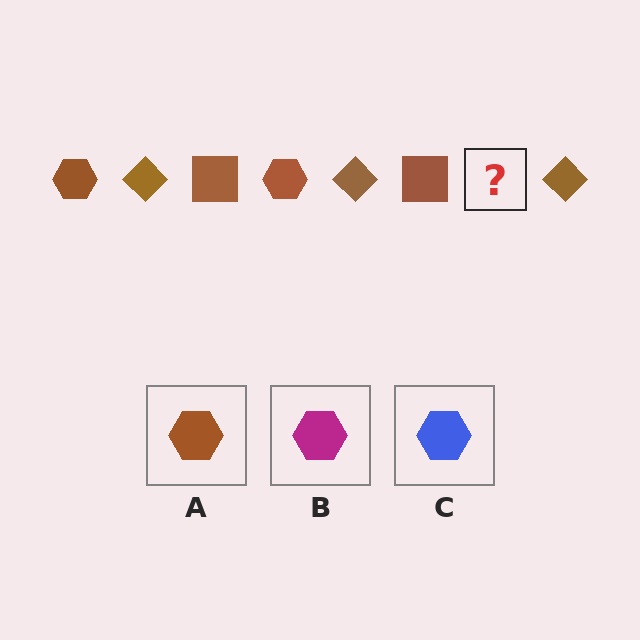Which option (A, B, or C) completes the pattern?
A.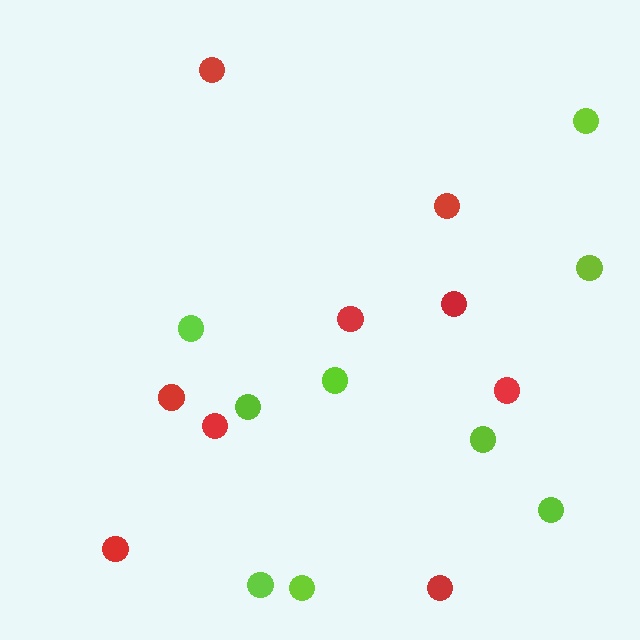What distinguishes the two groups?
There are 2 groups: one group of red circles (9) and one group of lime circles (9).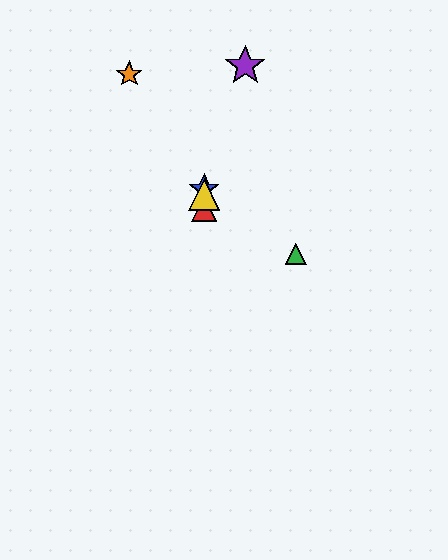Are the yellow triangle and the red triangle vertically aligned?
Yes, both are at x≈204.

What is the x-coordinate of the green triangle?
The green triangle is at x≈296.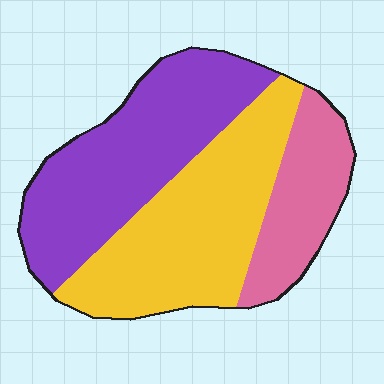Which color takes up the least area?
Pink, at roughly 20%.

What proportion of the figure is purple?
Purple takes up about two fifths (2/5) of the figure.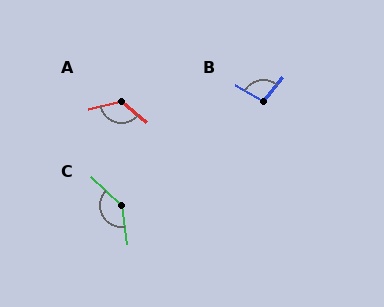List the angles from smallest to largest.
B (98°), A (127°), C (142°).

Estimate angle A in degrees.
Approximately 127 degrees.